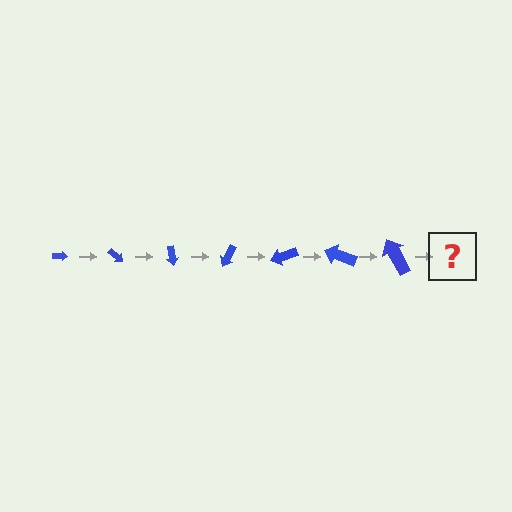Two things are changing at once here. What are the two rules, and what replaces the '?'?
The two rules are that the arrow grows larger each step and it rotates 40 degrees each step. The '?' should be an arrow, larger than the previous one and rotated 280 degrees from the start.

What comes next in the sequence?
The next element should be an arrow, larger than the previous one and rotated 280 degrees from the start.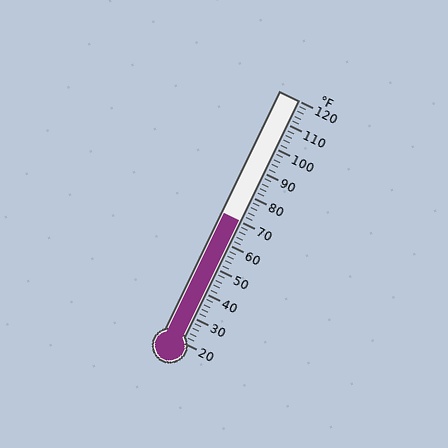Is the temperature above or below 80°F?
The temperature is below 80°F.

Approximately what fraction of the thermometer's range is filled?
The thermometer is filled to approximately 50% of its range.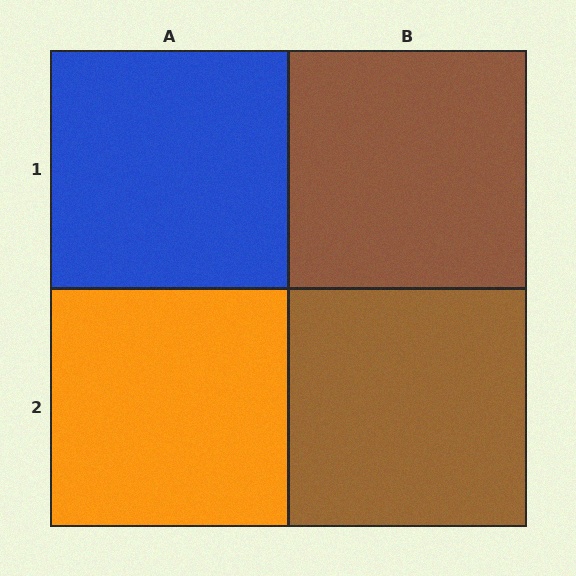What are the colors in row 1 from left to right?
Blue, brown.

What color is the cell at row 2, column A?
Orange.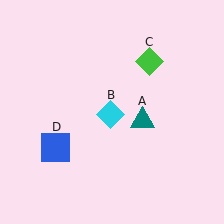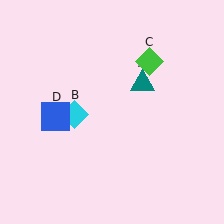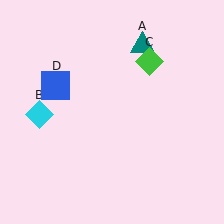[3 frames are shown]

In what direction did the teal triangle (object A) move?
The teal triangle (object A) moved up.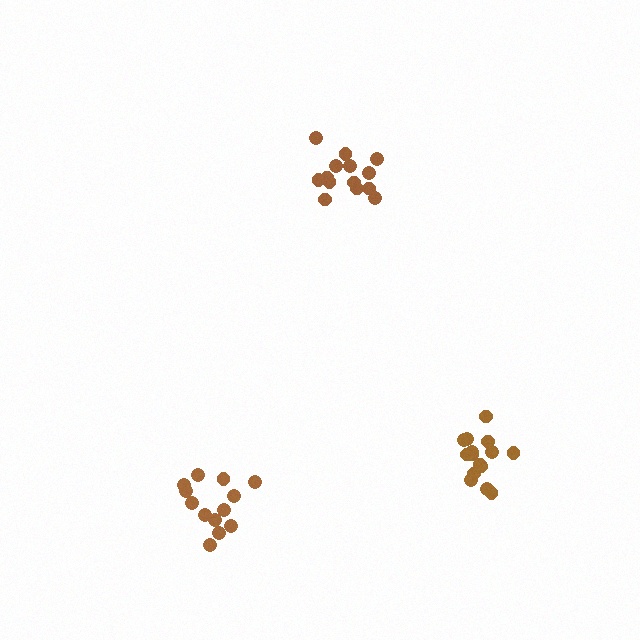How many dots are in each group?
Group 1: 14 dots, Group 2: 13 dots, Group 3: 15 dots (42 total).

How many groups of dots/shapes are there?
There are 3 groups.